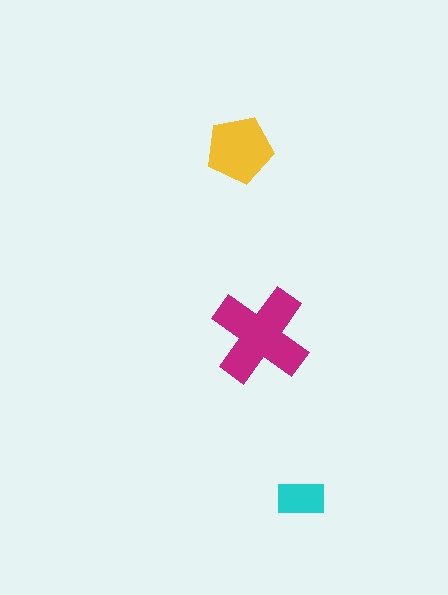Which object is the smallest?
The cyan rectangle.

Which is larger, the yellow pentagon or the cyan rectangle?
The yellow pentagon.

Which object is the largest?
The magenta cross.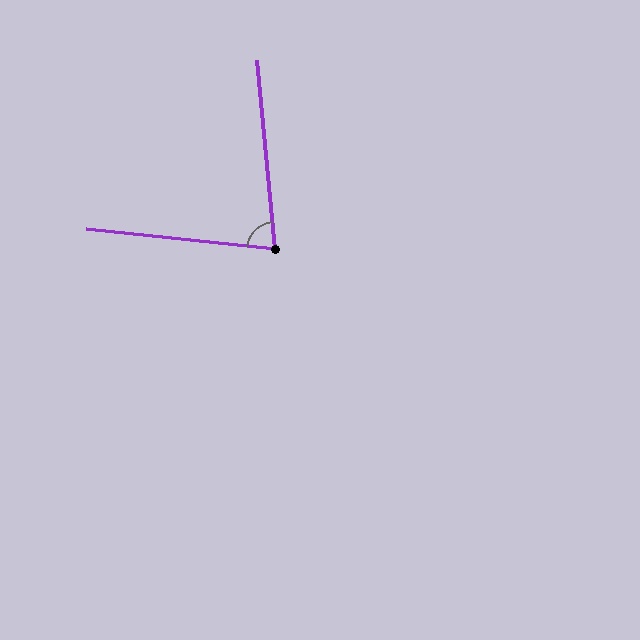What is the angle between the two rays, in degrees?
Approximately 78 degrees.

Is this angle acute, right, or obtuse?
It is acute.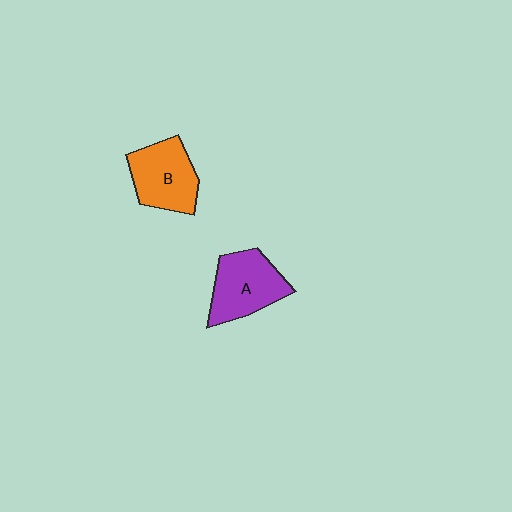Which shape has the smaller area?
Shape B (orange).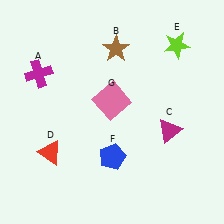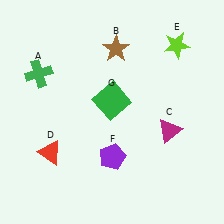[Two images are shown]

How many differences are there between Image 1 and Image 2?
There are 3 differences between the two images.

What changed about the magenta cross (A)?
In Image 1, A is magenta. In Image 2, it changed to green.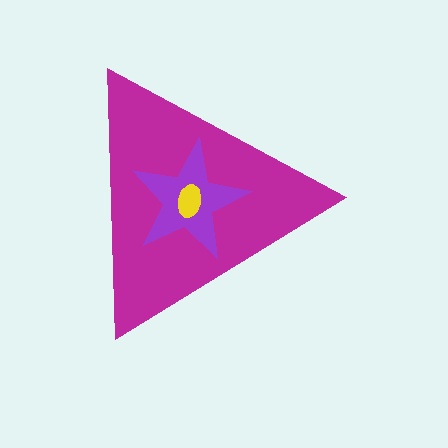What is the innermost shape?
The yellow ellipse.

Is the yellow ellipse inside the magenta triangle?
Yes.